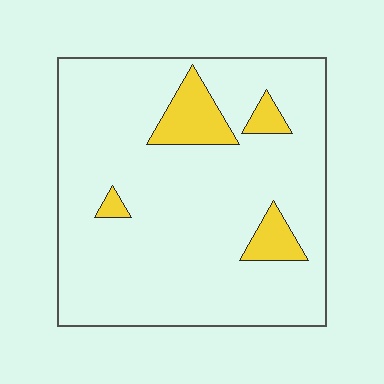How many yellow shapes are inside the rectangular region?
4.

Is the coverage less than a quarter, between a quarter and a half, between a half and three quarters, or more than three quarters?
Less than a quarter.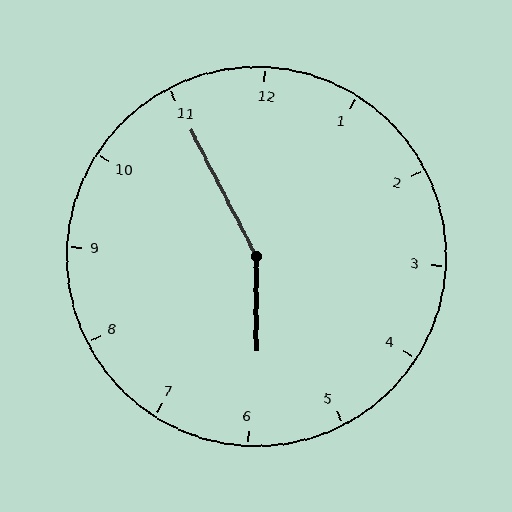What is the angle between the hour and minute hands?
Approximately 152 degrees.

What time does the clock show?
5:55.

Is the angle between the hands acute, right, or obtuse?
It is obtuse.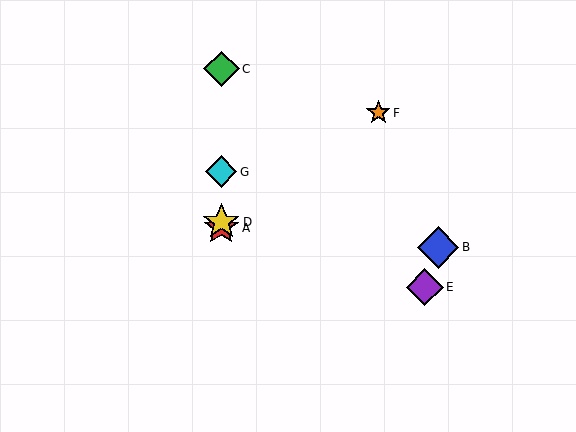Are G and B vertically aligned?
No, G is at x≈221 and B is at x≈438.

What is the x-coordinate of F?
Object F is at x≈378.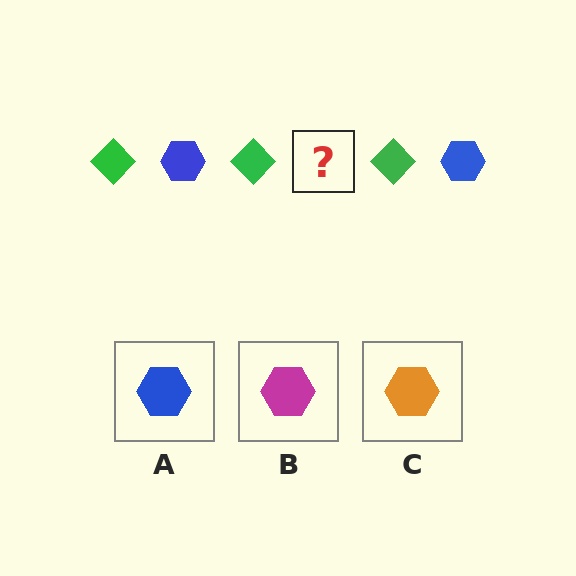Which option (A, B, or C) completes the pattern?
A.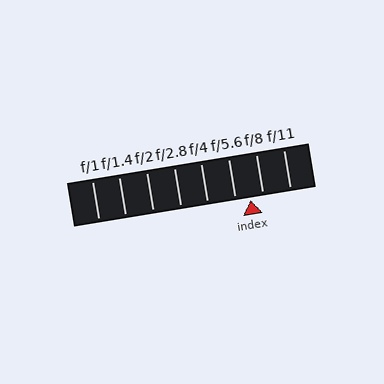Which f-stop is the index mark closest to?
The index mark is closest to f/8.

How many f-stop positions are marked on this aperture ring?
There are 8 f-stop positions marked.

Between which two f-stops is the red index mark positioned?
The index mark is between f/5.6 and f/8.